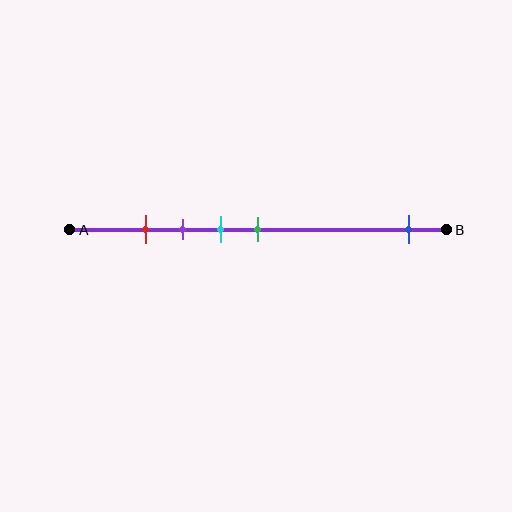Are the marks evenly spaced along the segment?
No, the marks are not evenly spaced.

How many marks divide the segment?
There are 5 marks dividing the segment.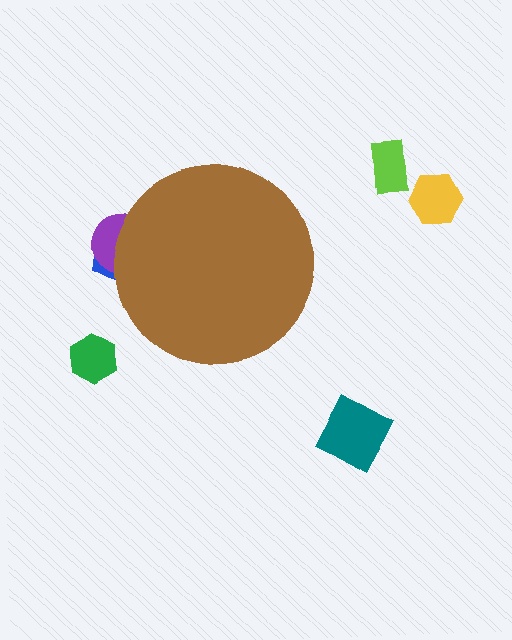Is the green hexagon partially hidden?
No, the green hexagon is fully visible.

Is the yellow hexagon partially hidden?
No, the yellow hexagon is fully visible.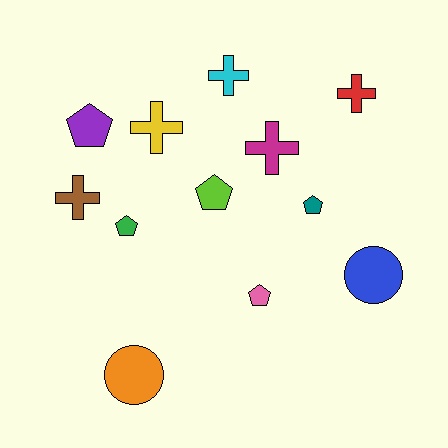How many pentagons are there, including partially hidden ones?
There are 5 pentagons.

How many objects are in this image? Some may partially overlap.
There are 12 objects.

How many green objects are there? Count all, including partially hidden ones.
There is 1 green object.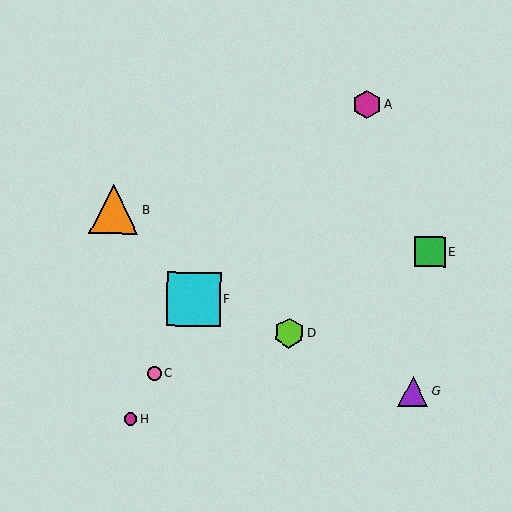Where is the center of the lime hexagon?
The center of the lime hexagon is at (289, 333).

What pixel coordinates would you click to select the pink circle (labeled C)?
Click at (154, 373) to select the pink circle C.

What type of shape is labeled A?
Shape A is a magenta hexagon.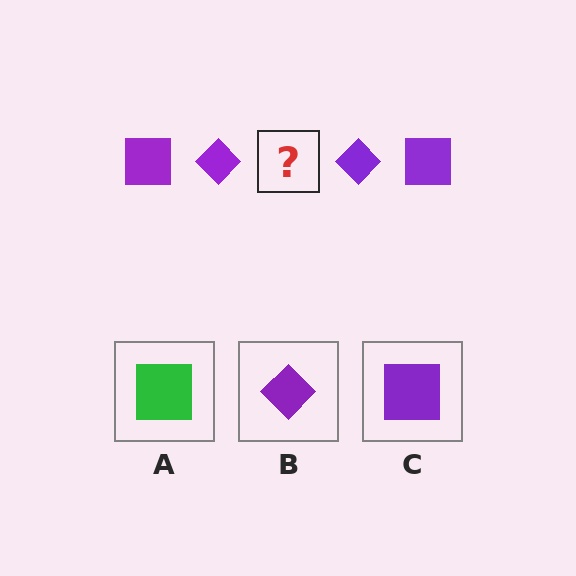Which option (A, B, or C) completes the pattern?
C.